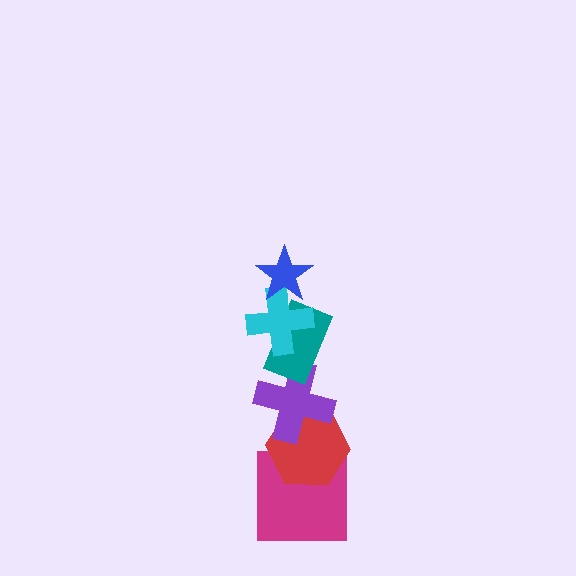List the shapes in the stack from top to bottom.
From top to bottom: the blue star, the cyan cross, the teal rectangle, the purple cross, the red hexagon, the magenta square.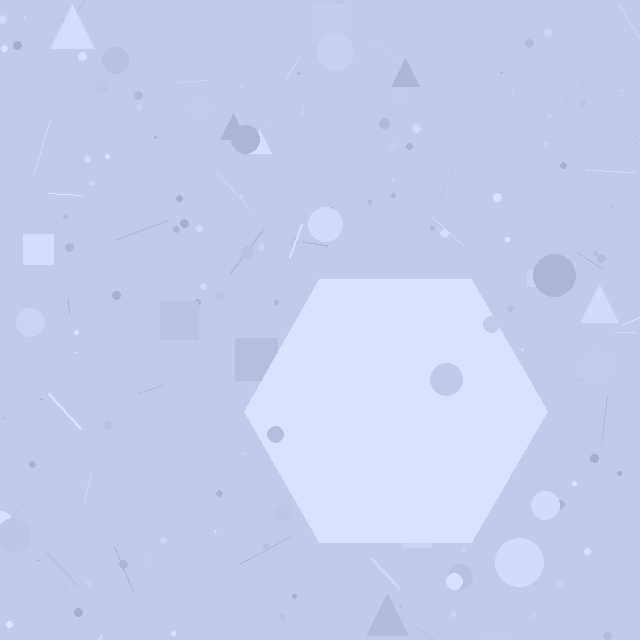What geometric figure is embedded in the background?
A hexagon is embedded in the background.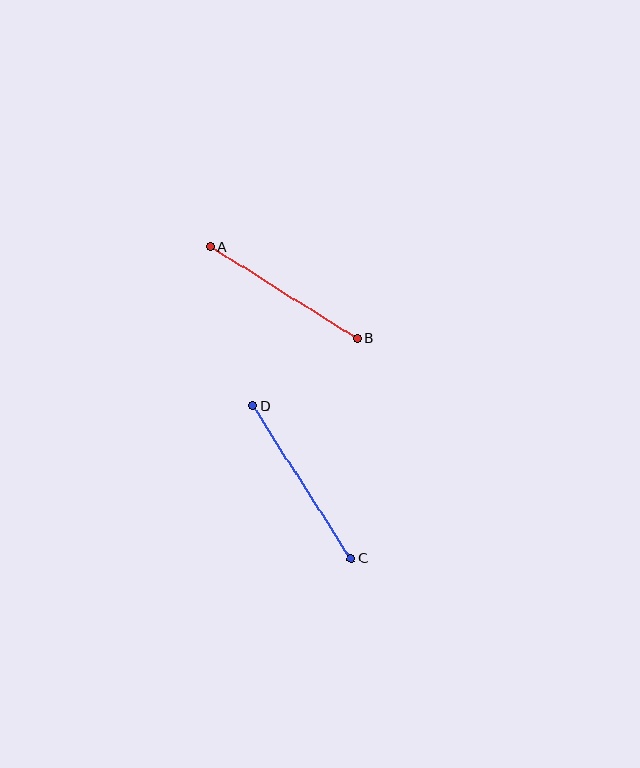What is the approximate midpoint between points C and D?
The midpoint is at approximately (302, 483) pixels.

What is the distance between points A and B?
The distance is approximately 173 pixels.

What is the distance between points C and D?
The distance is approximately 181 pixels.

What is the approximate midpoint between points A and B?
The midpoint is at approximately (284, 293) pixels.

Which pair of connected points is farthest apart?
Points C and D are farthest apart.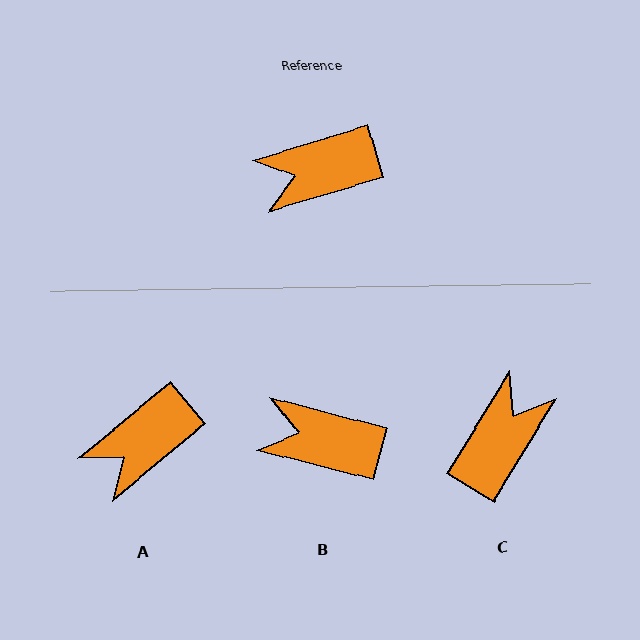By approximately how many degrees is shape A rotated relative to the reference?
Approximately 23 degrees counter-clockwise.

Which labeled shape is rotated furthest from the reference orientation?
C, about 138 degrees away.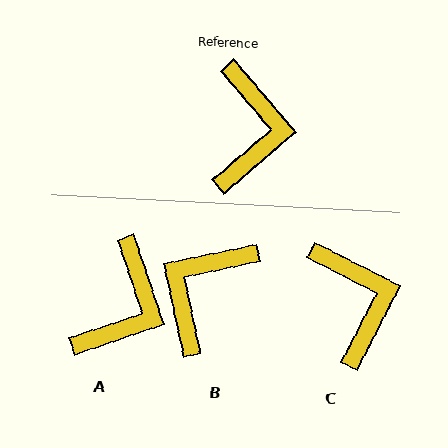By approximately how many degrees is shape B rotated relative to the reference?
Approximately 151 degrees counter-clockwise.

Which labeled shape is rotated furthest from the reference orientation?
B, about 151 degrees away.